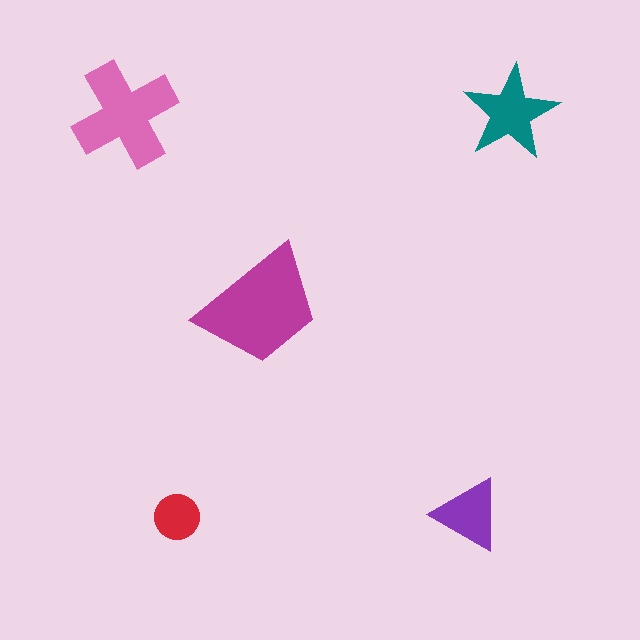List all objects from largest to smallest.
The magenta trapezoid, the pink cross, the teal star, the purple triangle, the red circle.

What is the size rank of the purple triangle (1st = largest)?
4th.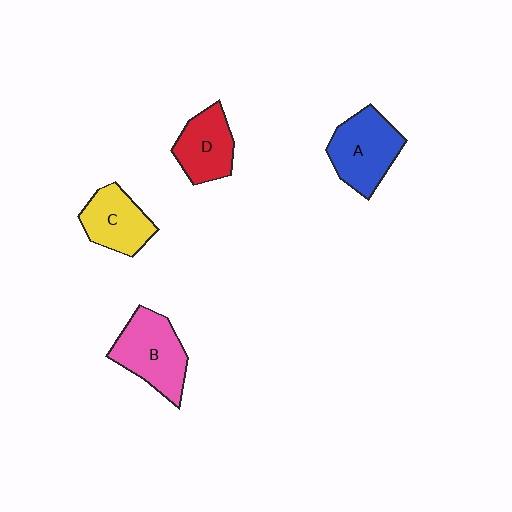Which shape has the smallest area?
Shape D (red).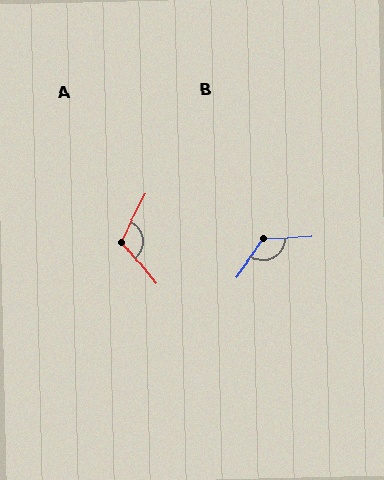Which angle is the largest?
B, at approximately 127 degrees.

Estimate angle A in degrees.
Approximately 113 degrees.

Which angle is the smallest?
A, at approximately 113 degrees.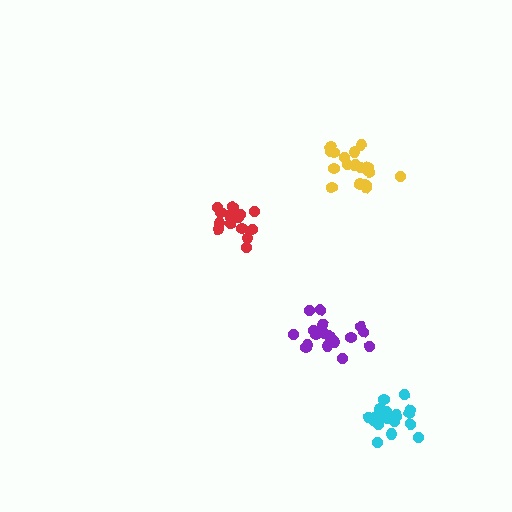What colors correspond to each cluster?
The clusters are colored: red, yellow, purple, cyan.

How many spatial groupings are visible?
There are 4 spatial groupings.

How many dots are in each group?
Group 1: 16 dots, Group 2: 19 dots, Group 3: 20 dots, Group 4: 20 dots (75 total).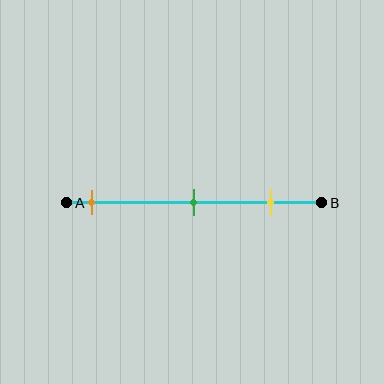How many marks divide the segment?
There are 3 marks dividing the segment.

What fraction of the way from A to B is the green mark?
The green mark is approximately 50% (0.5) of the way from A to B.